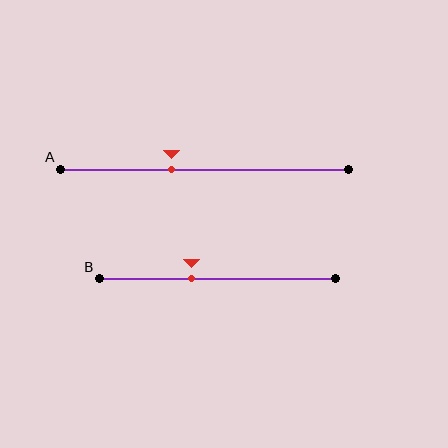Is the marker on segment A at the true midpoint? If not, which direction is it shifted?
No, the marker on segment A is shifted to the left by about 11% of the segment length.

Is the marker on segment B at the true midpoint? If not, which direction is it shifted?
No, the marker on segment B is shifted to the left by about 11% of the segment length.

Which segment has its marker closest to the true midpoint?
Segment B has its marker closest to the true midpoint.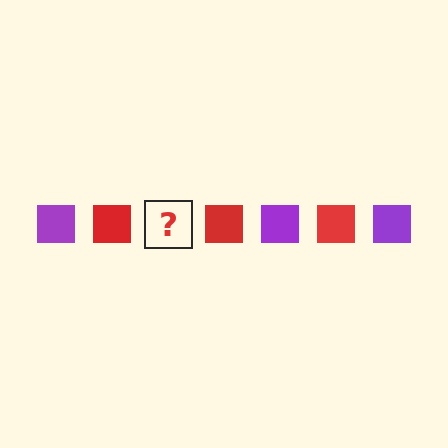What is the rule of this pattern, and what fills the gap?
The rule is that the pattern cycles through purple, red squares. The gap should be filled with a purple square.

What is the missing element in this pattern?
The missing element is a purple square.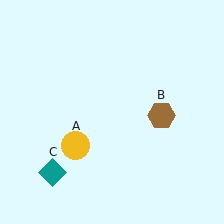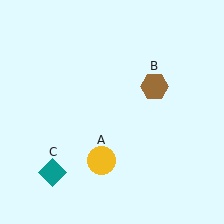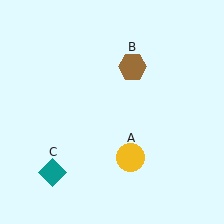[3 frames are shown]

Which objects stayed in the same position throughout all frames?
Teal diamond (object C) remained stationary.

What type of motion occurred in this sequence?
The yellow circle (object A), brown hexagon (object B) rotated counterclockwise around the center of the scene.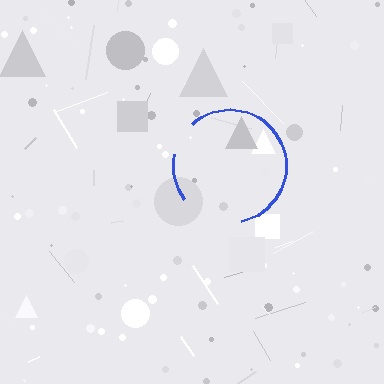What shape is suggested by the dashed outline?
The dashed outline suggests a circle.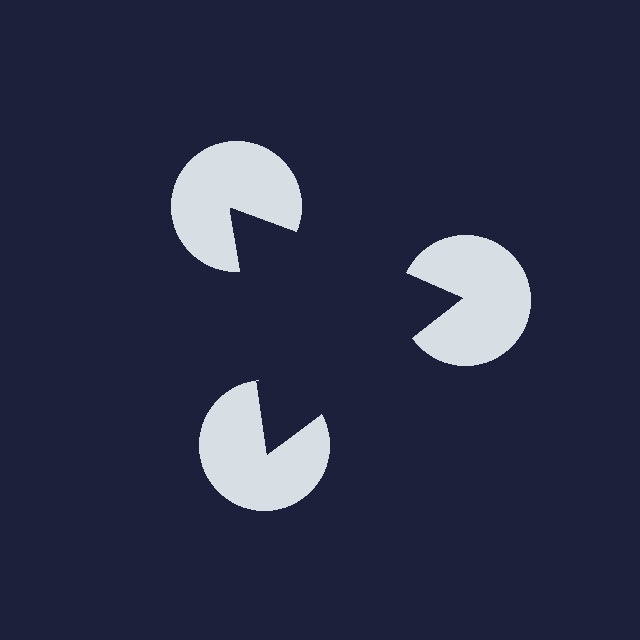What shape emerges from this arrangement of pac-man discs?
An illusory triangle — its edges are inferred from the aligned wedge cuts in the pac-man discs, not physically drawn.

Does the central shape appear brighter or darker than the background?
It typically appears slightly darker than the background, even though no actual brightness change is drawn.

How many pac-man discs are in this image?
There are 3 — one at each vertex of the illusory triangle.